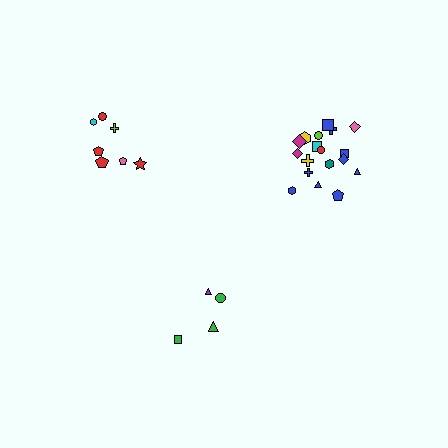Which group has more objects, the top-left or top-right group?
The top-right group.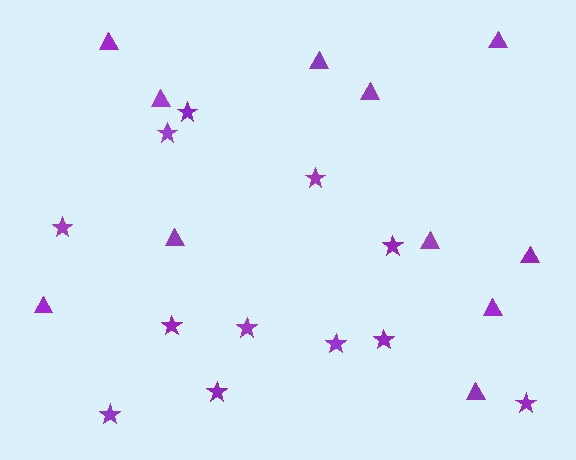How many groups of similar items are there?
There are 2 groups: one group of stars (12) and one group of triangles (11).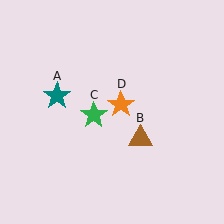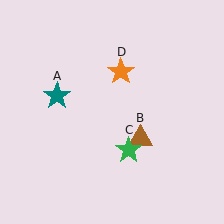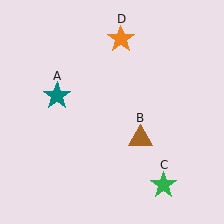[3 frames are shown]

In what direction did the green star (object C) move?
The green star (object C) moved down and to the right.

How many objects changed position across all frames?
2 objects changed position: green star (object C), orange star (object D).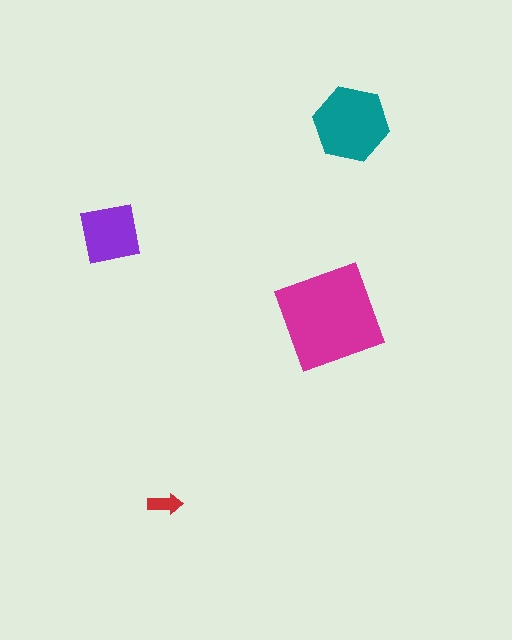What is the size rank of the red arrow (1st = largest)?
4th.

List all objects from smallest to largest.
The red arrow, the purple square, the teal hexagon, the magenta diamond.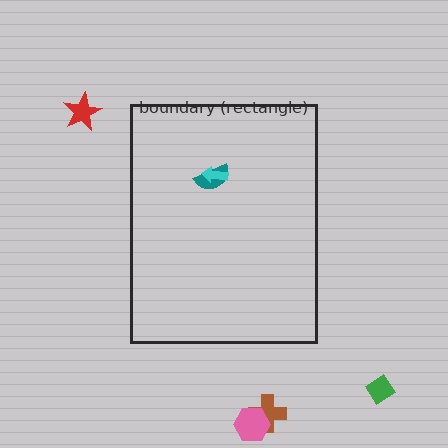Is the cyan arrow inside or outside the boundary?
Inside.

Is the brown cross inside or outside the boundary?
Outside.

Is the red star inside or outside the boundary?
Outside.